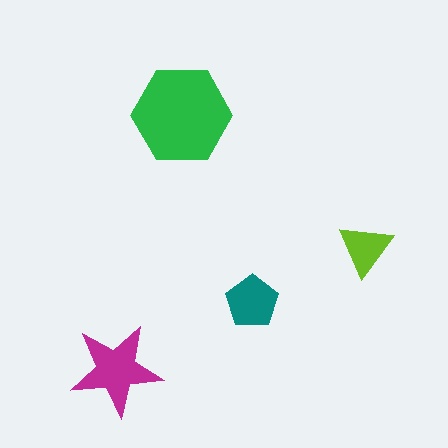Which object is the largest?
The green hexagon.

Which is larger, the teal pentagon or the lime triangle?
The teal pentagon.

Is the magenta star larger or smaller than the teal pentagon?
Larger.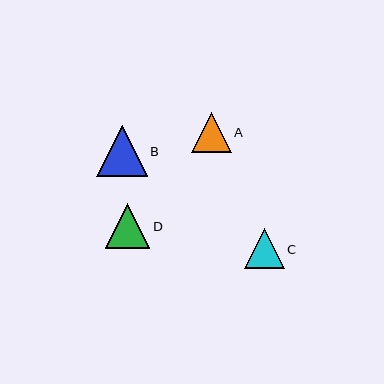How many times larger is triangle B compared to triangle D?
Triangle B is approximately 1.1 times the size of triangle D.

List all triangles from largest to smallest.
From largest to smallest: B, D, A, C.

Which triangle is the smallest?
Triangle C is the smallest with a size of approximately 40 pixels.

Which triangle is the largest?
Triangle B is the largest with a size of approximately 51 pixels.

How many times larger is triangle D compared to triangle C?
Triangle D is approximately 1.1 times the size of triangle C.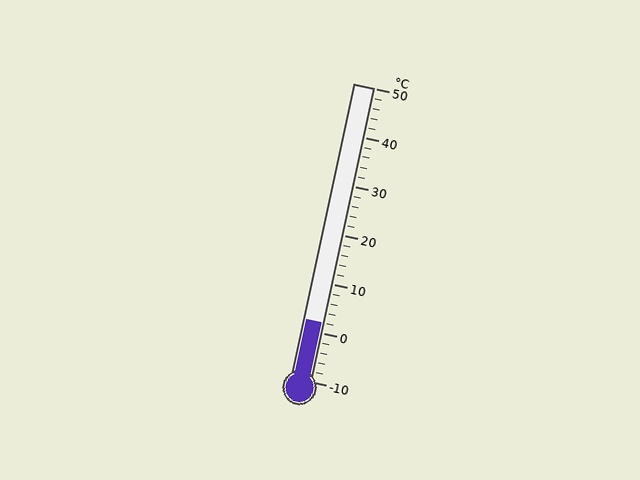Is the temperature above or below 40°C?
The temperature is below 40°C.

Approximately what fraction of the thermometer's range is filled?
The thermometer is filled to approximately 20% of its range.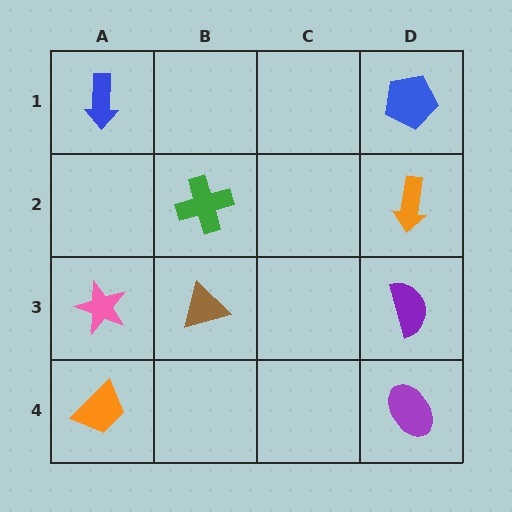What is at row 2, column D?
An orange arrow.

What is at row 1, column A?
A blue arrow.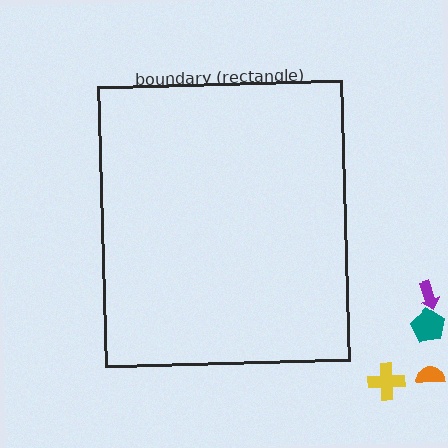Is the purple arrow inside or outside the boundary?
Outside.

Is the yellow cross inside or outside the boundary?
Outside.